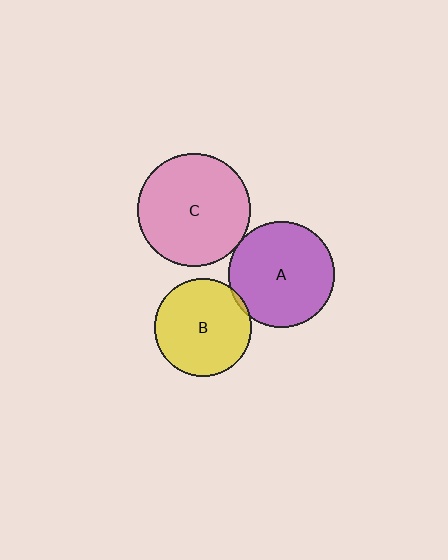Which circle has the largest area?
Circle C (pink).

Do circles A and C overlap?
Yes.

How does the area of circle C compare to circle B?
Approximately 1.3 times.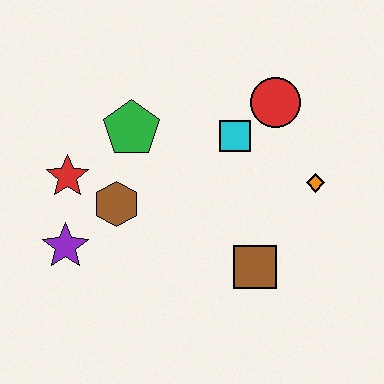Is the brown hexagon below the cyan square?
Yes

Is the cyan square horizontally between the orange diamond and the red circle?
No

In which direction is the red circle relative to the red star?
The red circle is to the right of the red star.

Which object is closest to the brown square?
The orange diamond is closest to the brown square.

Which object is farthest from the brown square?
The red star is farthest from the brown square.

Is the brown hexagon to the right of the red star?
Yes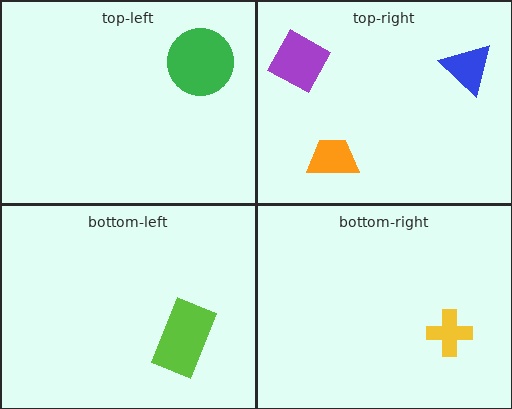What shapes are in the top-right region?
The purple diamond, the blue triangle, the orange trapezoid.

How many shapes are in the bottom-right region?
1.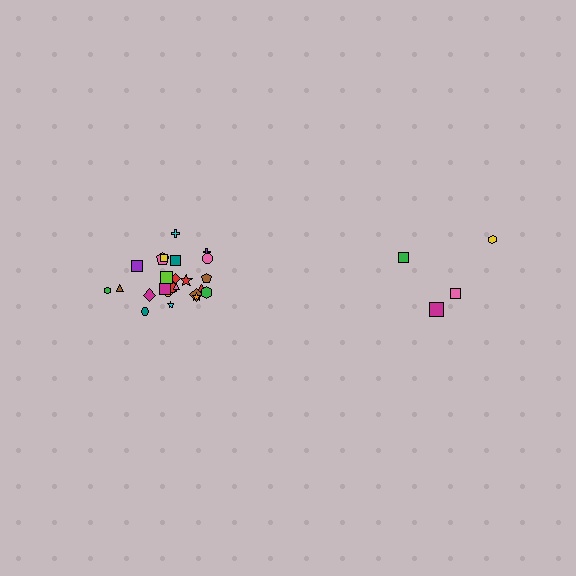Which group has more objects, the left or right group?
The left group.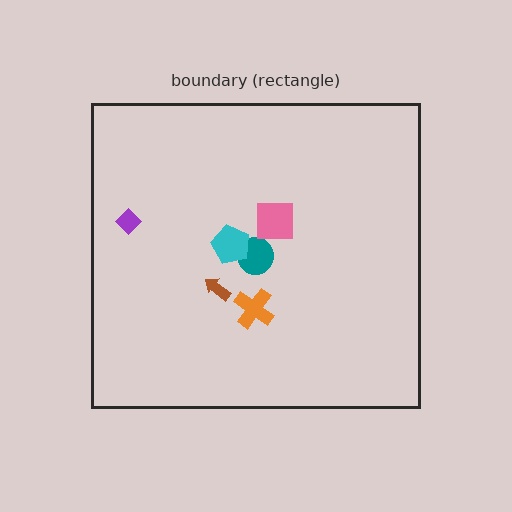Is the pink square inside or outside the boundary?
Inside.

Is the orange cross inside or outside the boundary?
Inside.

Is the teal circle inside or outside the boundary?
Inside.